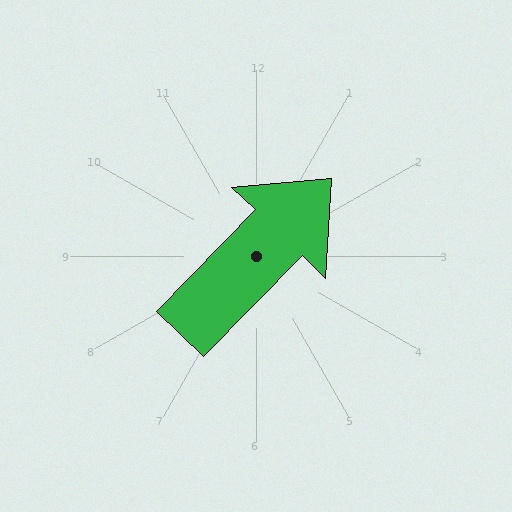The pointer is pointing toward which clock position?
Roughly 1 o'clock.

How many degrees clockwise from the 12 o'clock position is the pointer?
Approximately 44 degrees.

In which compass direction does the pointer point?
Northeast.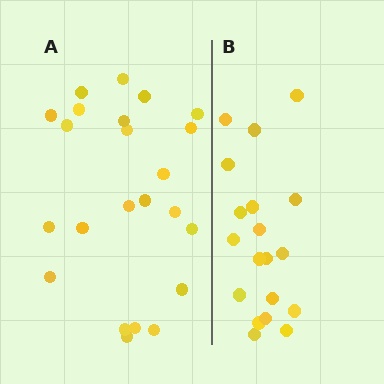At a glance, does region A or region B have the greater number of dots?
Region A (the left region) has more dots.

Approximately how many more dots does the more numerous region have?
Region A has about 4 more dots than region B.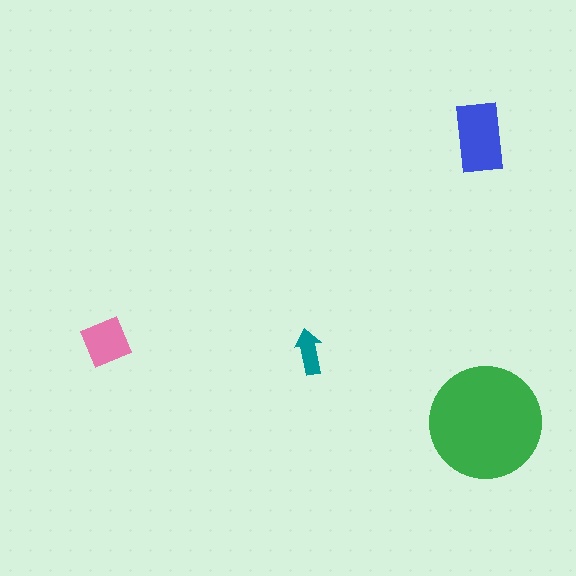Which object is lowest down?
The green circle is bottommost.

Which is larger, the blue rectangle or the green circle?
The green circle.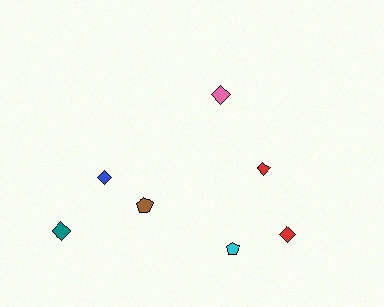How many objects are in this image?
There are 7 objects.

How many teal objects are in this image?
There is 1 teal object.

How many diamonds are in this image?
There are 5 diamonds.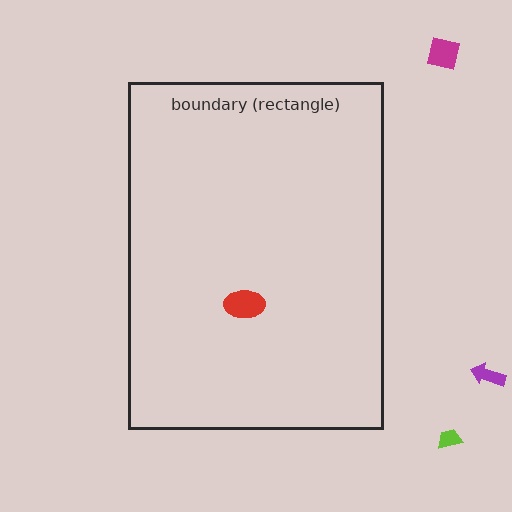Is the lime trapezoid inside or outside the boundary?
Outside.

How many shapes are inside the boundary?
1 inside, 3 outside.